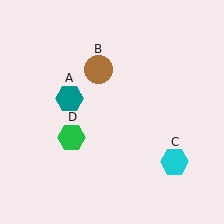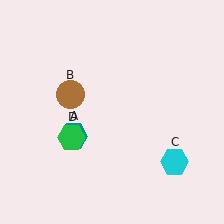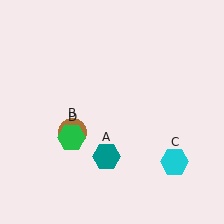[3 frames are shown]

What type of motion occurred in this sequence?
The teal hexagon (object A), brown circle (object B) rotated counterclockwise around the center of the scene.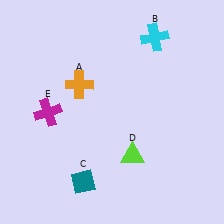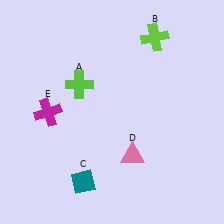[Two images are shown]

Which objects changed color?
A changed from orange to lime. B changed from cyan to lime. D changed from lime to pink.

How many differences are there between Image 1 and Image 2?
There are 3 differences between the two images.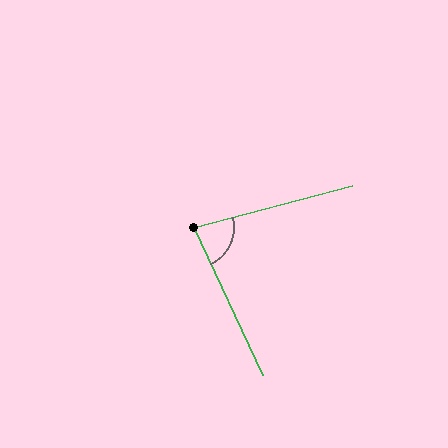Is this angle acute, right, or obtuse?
It is acute.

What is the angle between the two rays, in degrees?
Approximately 80 degrees.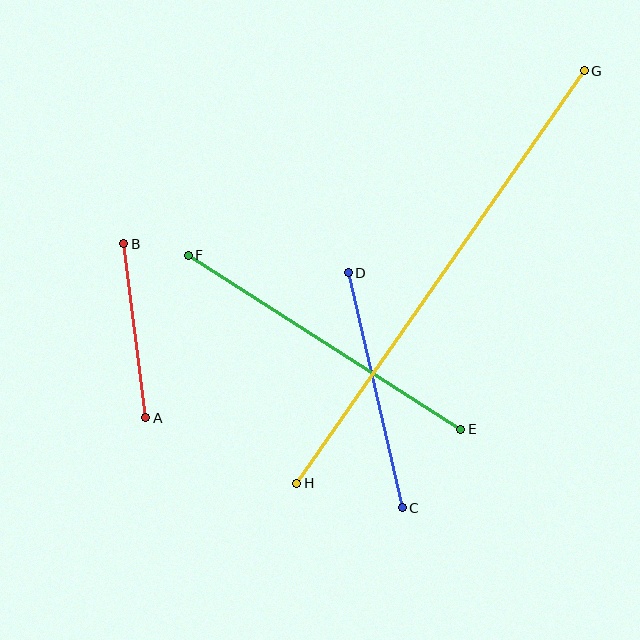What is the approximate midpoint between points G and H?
The midpoint is at approximately (440, 277) pixels.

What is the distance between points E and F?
The distance is approximately 323 pixels.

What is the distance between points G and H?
The distance is approximately 503 pixels.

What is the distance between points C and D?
The distance is approximately 241 pixels.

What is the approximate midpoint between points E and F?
The midpoint is at approximately (324, 342) pixels.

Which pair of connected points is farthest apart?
Points G and H are farthest apart.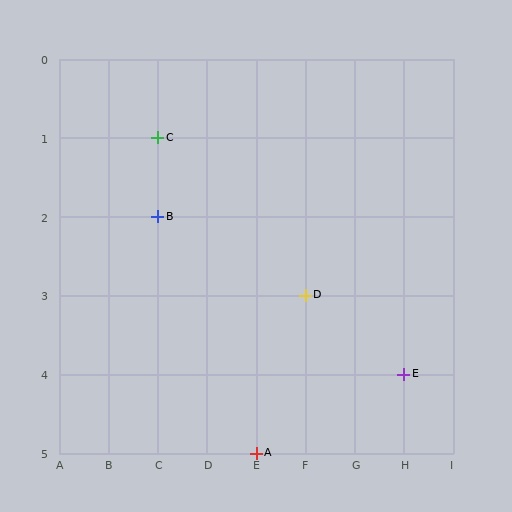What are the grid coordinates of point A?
Point A is at grid coordinates (E, 5).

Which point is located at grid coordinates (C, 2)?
Point B is at (C, 2).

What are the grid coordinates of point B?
Point B is at grid coordinates (C, 2).